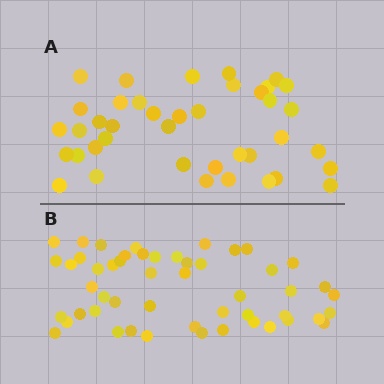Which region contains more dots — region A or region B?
Region B (the bottom region) has more dots.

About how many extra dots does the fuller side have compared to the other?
Region B has roughly 12 or so more dots than region A.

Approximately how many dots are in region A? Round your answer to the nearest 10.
About 40 dots.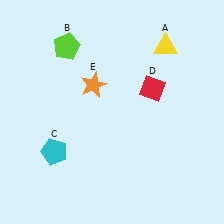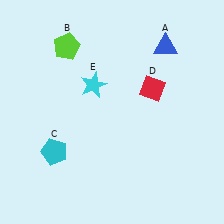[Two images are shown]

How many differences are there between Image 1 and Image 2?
There are 2 differences between the two images.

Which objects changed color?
A changed from yellow to blue. E changed from orange to cyan.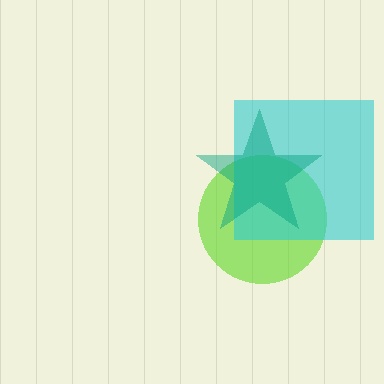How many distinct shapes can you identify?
There are 3 distinct shapes: a lime circle, a cyan square, a teal star.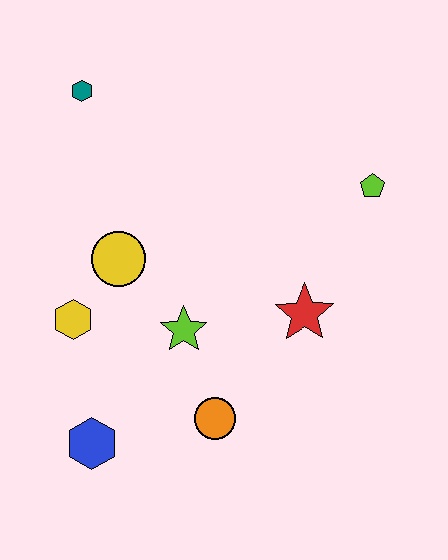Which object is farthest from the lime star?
The teal hexagon is farthest from the lime star.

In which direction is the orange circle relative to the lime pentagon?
The orange circle is below the lime pentagon.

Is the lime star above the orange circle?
Yes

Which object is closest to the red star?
The lime star is closest to the red star.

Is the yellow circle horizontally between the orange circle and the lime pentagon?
No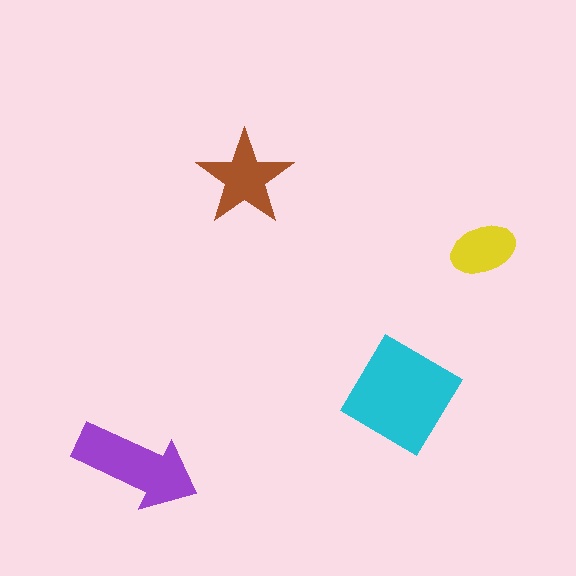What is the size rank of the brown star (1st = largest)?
3rd.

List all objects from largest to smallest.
The cyan diamond, the purple arrow, the brown star, the yellow ellipse.